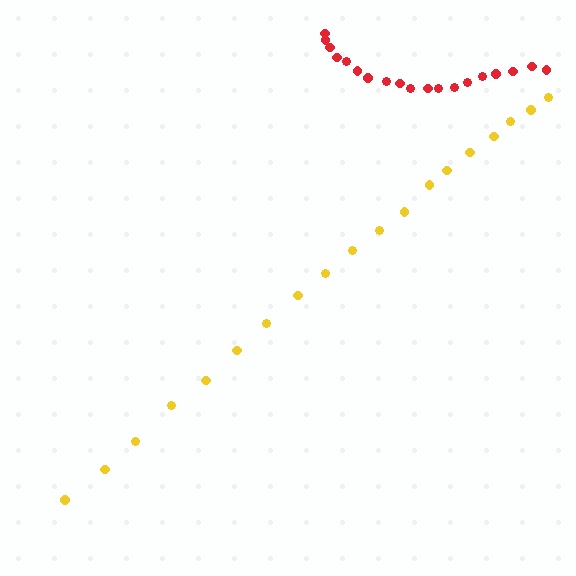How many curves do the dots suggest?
There are 2 distinct paths.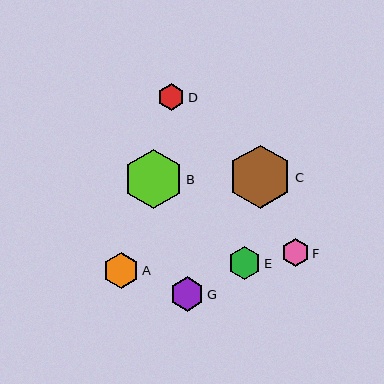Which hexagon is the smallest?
Hexagon D is the smallest with a size of approximately 27 pixels.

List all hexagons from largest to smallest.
From largest to smallest: C, B, A, G, E, F, D.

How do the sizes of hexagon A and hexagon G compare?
Hexagon A and hexagon G are approximately the same size.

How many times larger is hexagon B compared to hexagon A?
Hexagon B is approximately 1.6 times the size of hexagon A.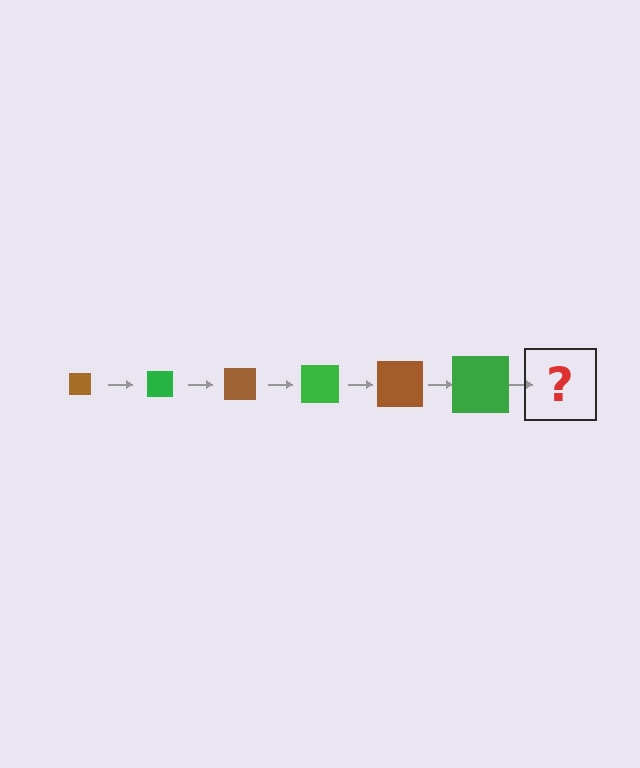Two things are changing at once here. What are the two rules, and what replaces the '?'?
The two rules are that the square grows larger each step and the color cycles through brown and green. The '?' should be a brown square, larger than the previous one.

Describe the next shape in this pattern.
It should be a brown square, larger than the previous one.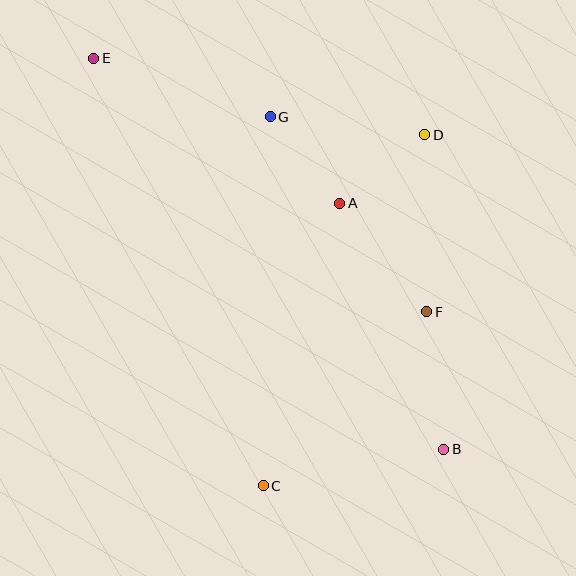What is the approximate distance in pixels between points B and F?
The distance between B and F is approximately 138 pixels.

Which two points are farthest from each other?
Points B and E are farthest from each other.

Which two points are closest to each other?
Points A and D are closest to each other.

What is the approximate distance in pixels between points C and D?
The distance between C and D is approximately 386 pixels.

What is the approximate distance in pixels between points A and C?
The distance between A and C is approximately 292 pixels.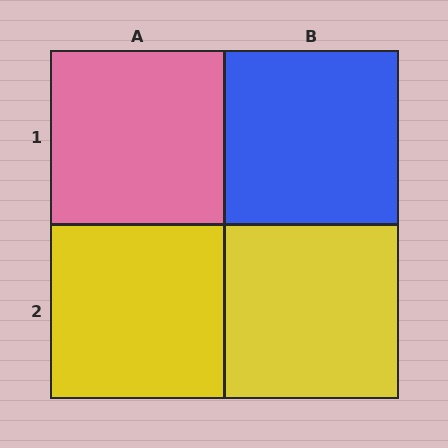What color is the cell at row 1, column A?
Pink.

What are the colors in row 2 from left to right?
Yellow, yellow.